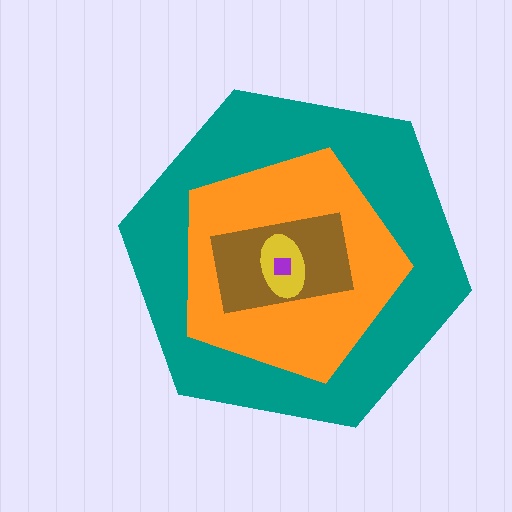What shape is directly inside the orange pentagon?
The brown rectangle.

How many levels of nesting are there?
5.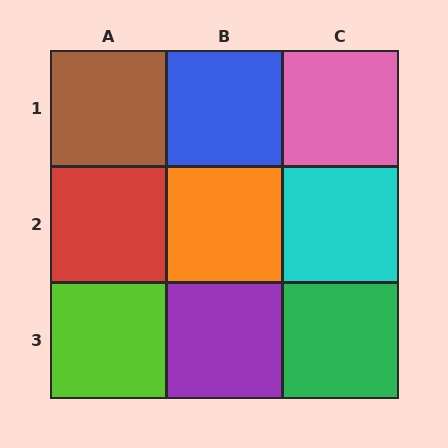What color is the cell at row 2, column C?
Cyan.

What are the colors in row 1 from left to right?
Brown, blue, pink.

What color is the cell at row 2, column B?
Orange.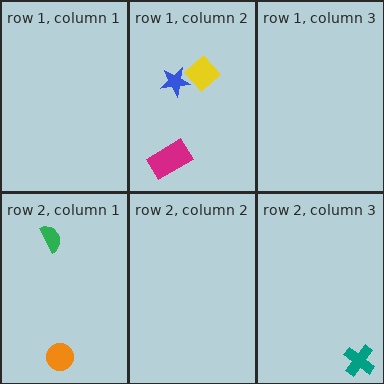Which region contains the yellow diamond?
The row 1, column 2 region.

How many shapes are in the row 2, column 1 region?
2.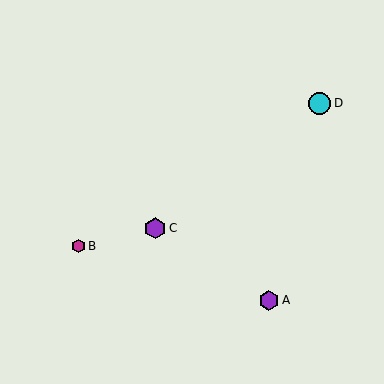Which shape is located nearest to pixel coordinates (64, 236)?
The magenta hexagon (labeled B) at (78, 246) is nearest to that location.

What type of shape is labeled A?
Shape A is a purple hexagon.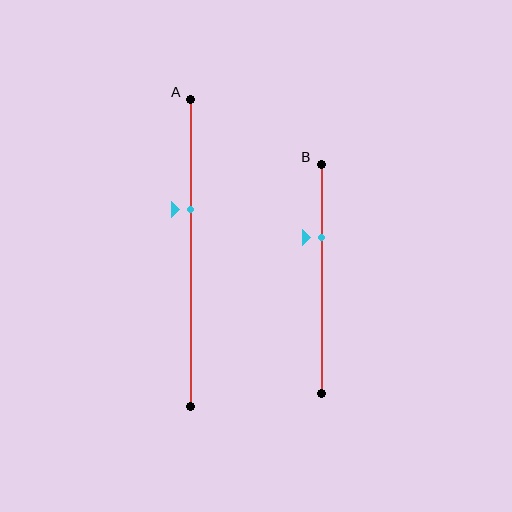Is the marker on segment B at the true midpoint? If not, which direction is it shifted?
No, the marker on segment B is shifted upward by about 18% of the segment length.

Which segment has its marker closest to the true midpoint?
Segment A has its marker closest to the true midpoint.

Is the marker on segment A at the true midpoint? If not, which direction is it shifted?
No, the marker on segment A is shifted upward by about 14% of the segment length.